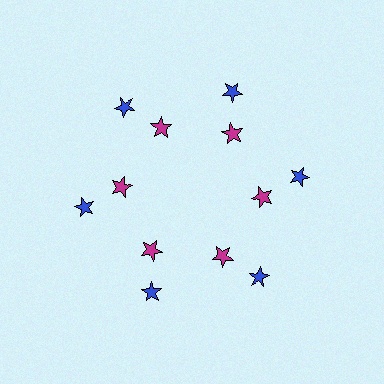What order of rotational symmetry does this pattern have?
This pattern has 6-fold rotational symmetry.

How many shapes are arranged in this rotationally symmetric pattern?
There are 12 shapes, arranged in 6 groups of 2.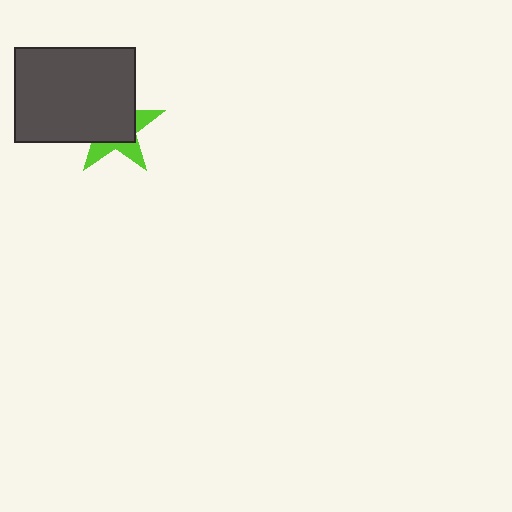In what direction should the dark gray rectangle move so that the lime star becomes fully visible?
The dark gray rectangle should move toward the upper-left. That is the shortest direction to clear the overlap and leave the lime star fully visible.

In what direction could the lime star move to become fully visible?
The lime star could move toward the lower-right. That would shift it out from behind the dark gray rectangle entirely.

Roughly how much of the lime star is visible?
A small part of it is visible (roughly 35%).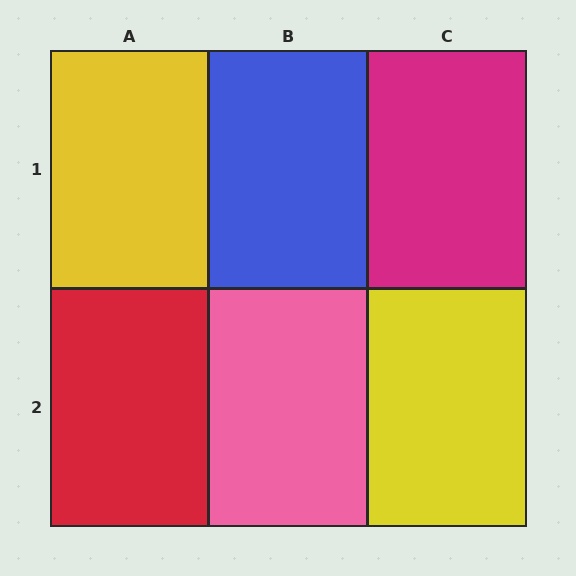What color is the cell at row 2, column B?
Pink.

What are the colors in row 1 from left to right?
Yellow, blue, magenta.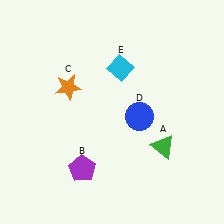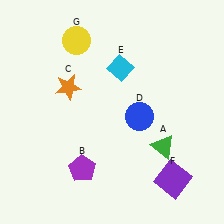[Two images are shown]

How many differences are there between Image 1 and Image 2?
There are 2 differences between the two images.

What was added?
A purple square (F), a yellow circle (G) were added in Image 2.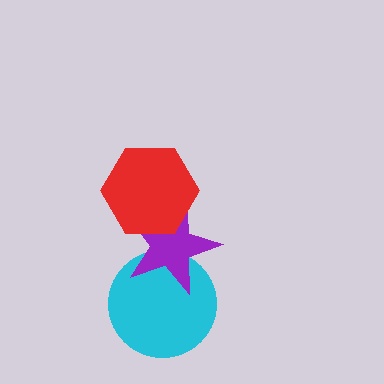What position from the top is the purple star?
The purple star is 2nd from the top.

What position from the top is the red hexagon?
The red hexagon is 1st from the top.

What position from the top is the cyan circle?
The cyan circle is 3rd from the top.